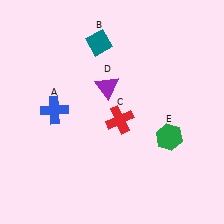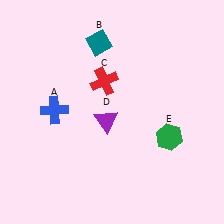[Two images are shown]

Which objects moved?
The objects that moved are: the red cross (C), the purple triangle (D).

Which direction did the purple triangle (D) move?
The purple triangle (D) moved down.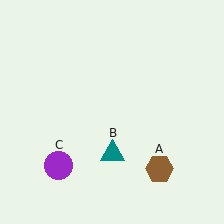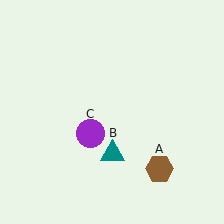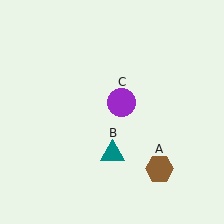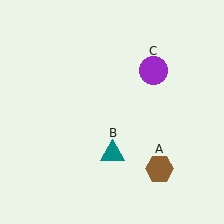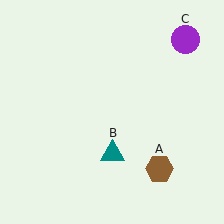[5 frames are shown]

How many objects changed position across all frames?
1 object changed position: purple circle (object C).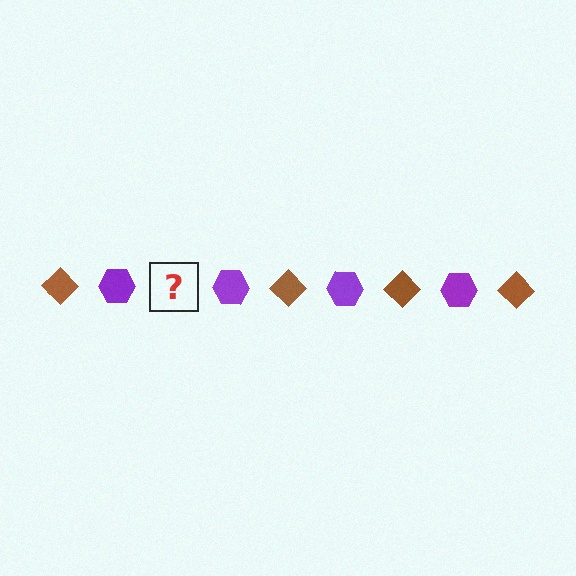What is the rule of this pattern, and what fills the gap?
The rule is that the pattern alternates between brown diamond and purple hexagon. The gap should be filled with a brown diamond.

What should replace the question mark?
The question mark should be replaced with a brown diamond.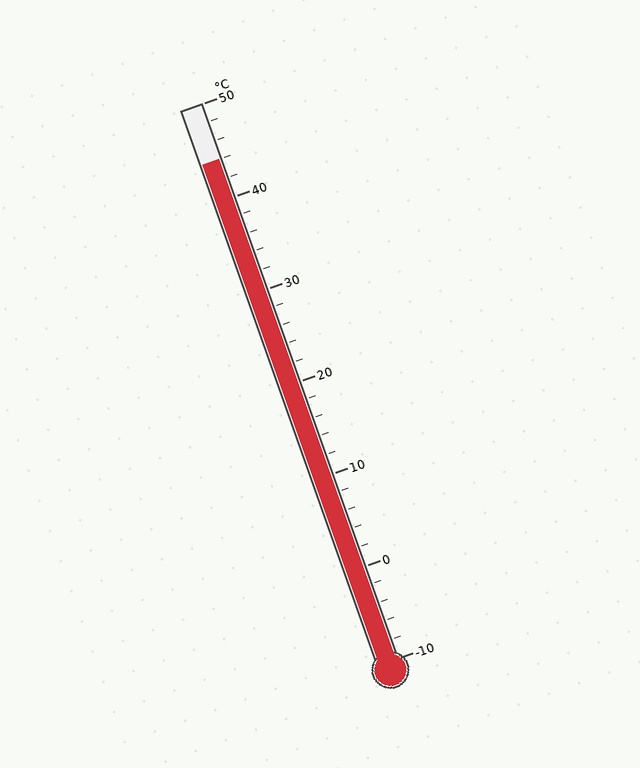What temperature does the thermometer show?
The thermometer shows approximately 44°C.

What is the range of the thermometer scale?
The thermometer scale ranges from -10°C to 50°C.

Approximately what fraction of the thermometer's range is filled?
The thermometer is filled to approximately 90% of its range.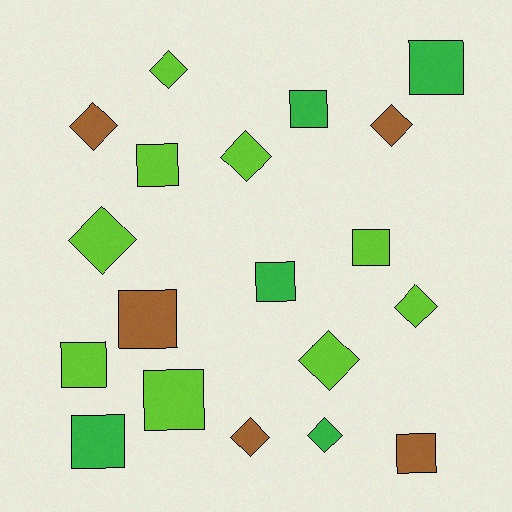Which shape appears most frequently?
Square, with 10 objects.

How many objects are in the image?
There are 19 objects.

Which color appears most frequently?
Lime, with 9 objects.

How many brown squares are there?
There are 2 brown squares.